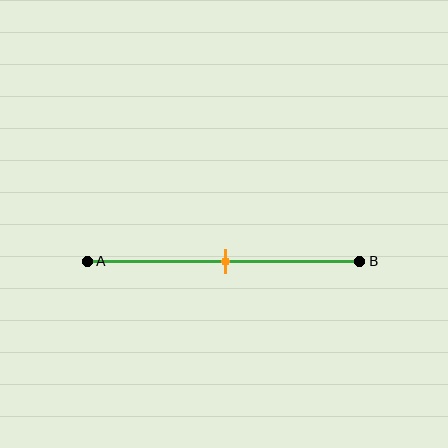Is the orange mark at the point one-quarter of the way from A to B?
No, the mark is at about 50% from A, not at the 25% one-quarter point.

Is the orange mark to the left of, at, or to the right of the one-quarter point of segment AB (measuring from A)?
The orange mark is to the right of the one-quarter point of segment AB.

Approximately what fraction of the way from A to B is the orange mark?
The orange mark is approximately 50% of the way from A to B.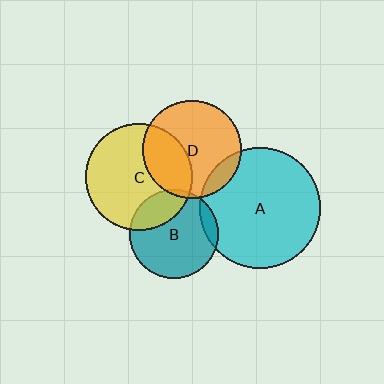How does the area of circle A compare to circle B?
Approximately 1.8 times.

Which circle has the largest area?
Circle A (cyan).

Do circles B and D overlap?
Yes.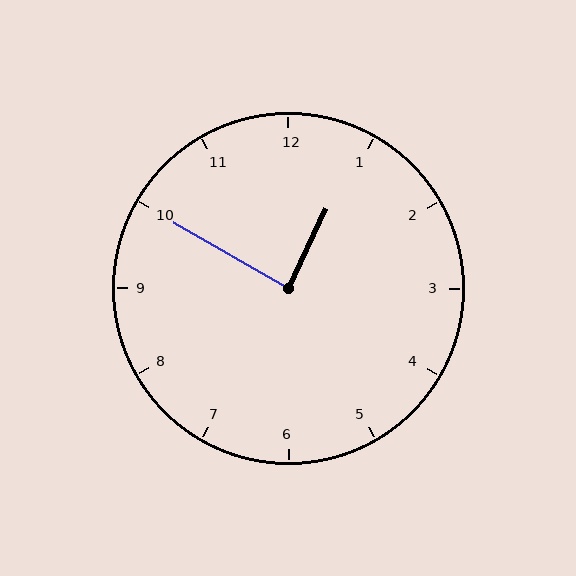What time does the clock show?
12:50.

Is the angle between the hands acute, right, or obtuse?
It is right.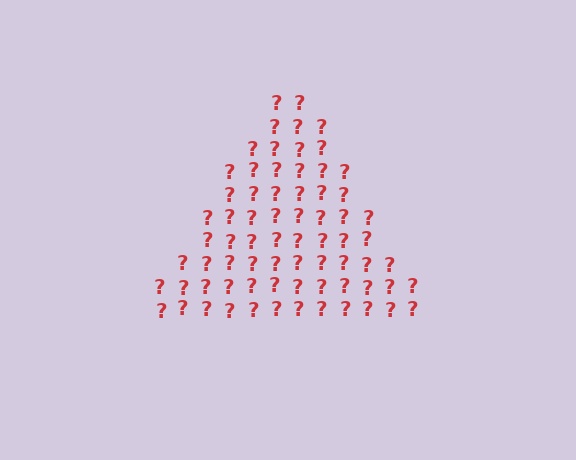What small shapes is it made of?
It is made of small question marks.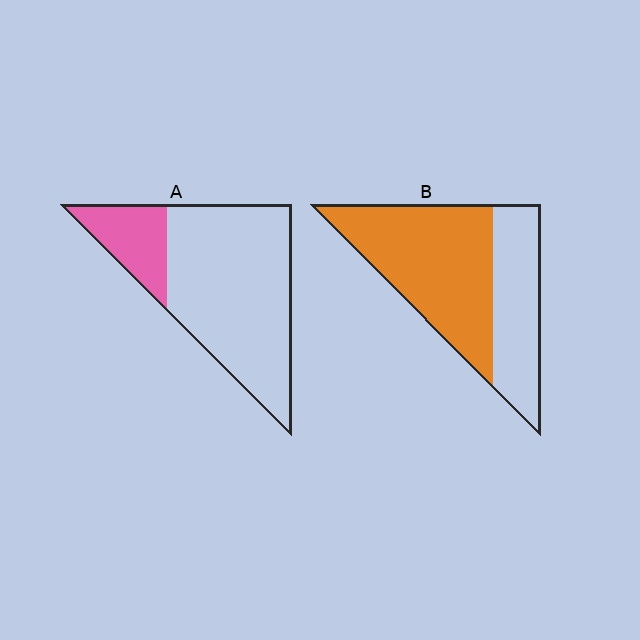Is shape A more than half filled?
No.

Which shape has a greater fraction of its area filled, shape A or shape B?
Shape B.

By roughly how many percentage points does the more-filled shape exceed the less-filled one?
By roughly 40 percentage points (B over A).